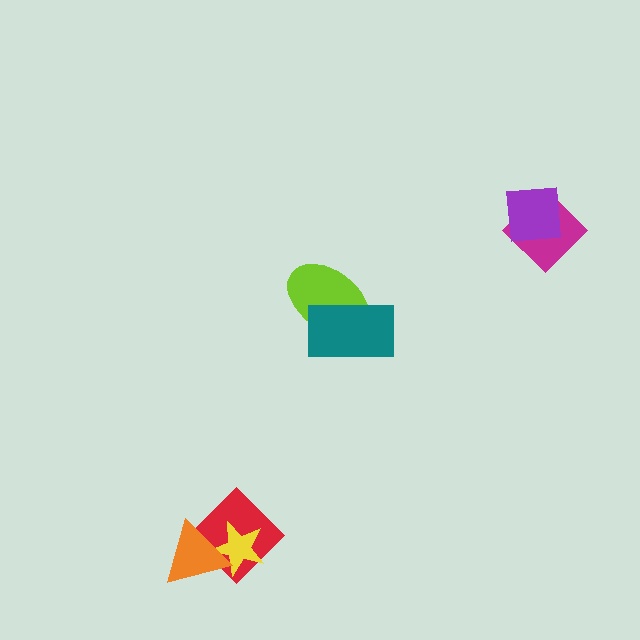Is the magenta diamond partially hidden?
Yes, it is partially covered by another shape.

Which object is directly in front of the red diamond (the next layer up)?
The yellow star is directly in front of the red diamond.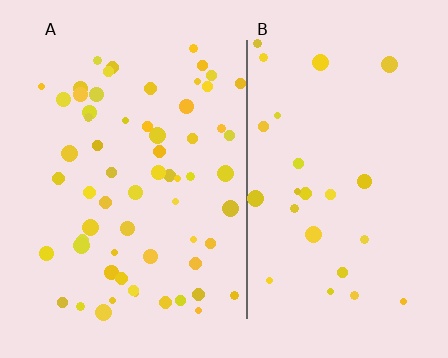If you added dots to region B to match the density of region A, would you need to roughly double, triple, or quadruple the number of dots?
Approximately double.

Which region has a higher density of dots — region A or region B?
A (the left).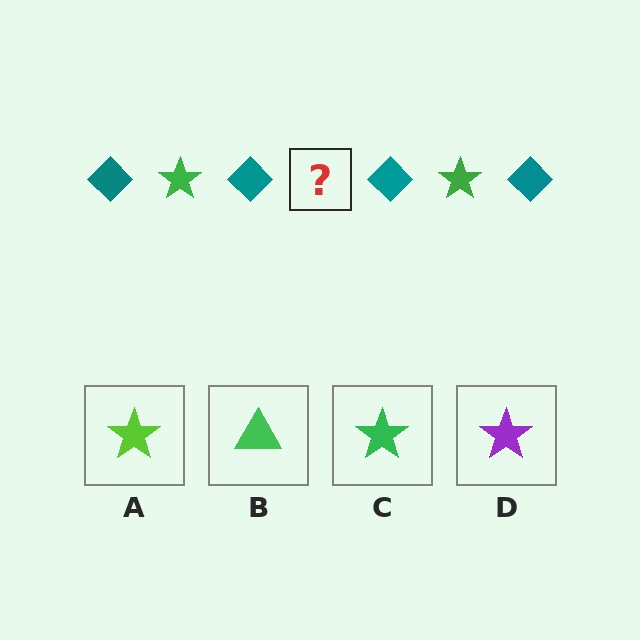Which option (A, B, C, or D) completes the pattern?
C.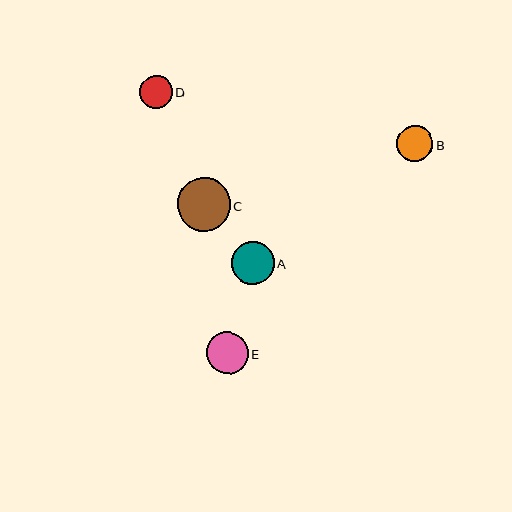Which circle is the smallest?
Circle D is the smallest with a size of approximately 33 pixels.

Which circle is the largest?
Circle C is the largest with a size of approximately 53 pixels.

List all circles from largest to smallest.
From largest to smallest: C, A, E, B, D.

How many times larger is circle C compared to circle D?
Circle C is approximately 1.6 times the size of circle D.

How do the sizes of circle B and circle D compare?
Circle B and circle D are approximately the same size.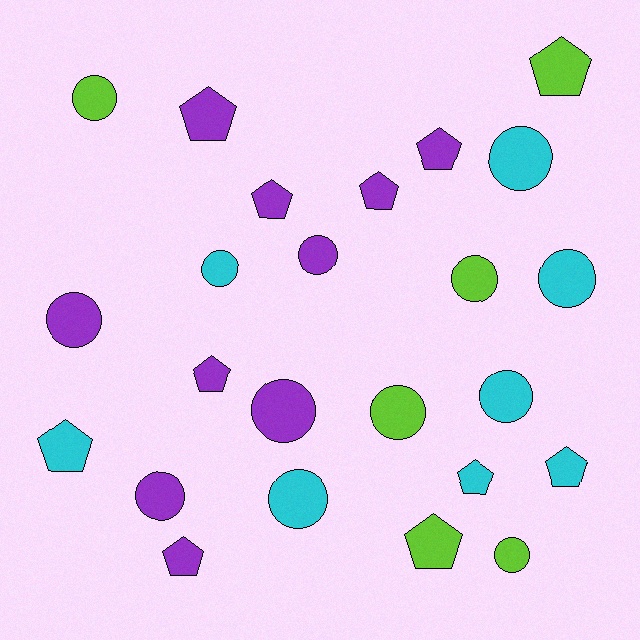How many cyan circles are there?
There are 5 cyan circles.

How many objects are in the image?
There are 24 objects.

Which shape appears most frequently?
Circle, with 13 objects.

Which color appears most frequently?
Purple, with 10 objects.